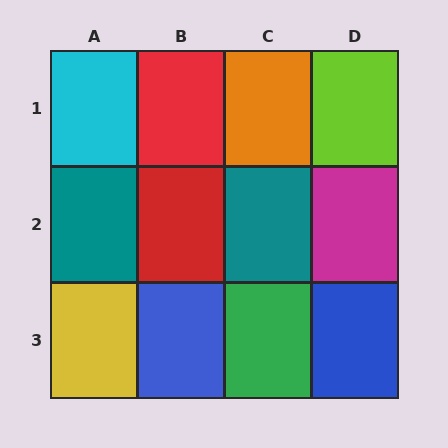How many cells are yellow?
1 cell is yellow.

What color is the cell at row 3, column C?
Green.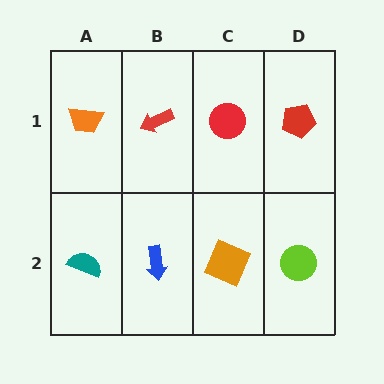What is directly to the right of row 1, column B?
A red circle.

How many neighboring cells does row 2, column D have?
2.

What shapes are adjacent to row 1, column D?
A lime circle (row 2, column D), a red circle (row 1, column C).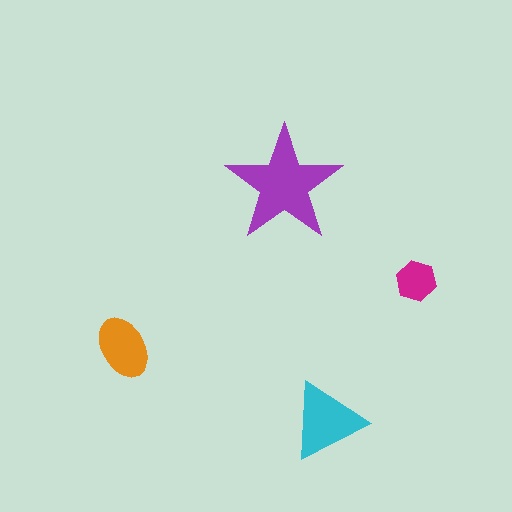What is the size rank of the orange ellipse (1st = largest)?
3rd.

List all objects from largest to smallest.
The purple star, the cyan triangle, the orange ellipse, the magenta hexagon.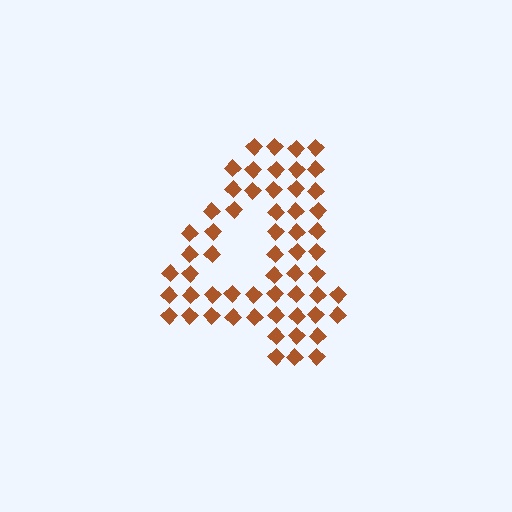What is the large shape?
The large shape is the digit 4.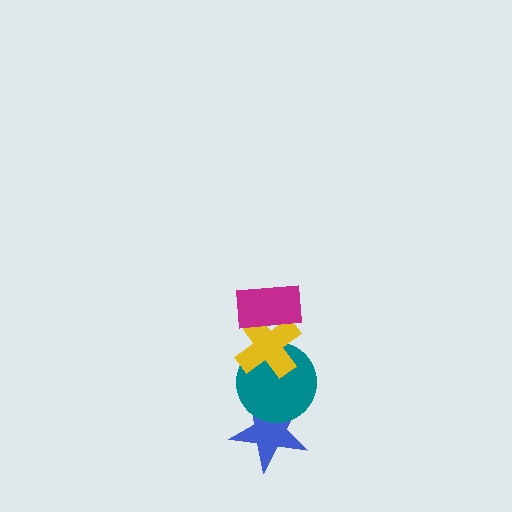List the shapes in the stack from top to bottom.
From top to bottom: the magenta rectangle, the yellow cross, the teal circle, the blue star.